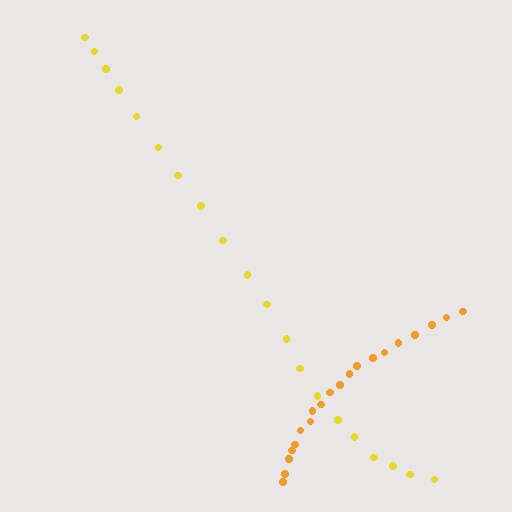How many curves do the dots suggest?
There are 2 distinct paths.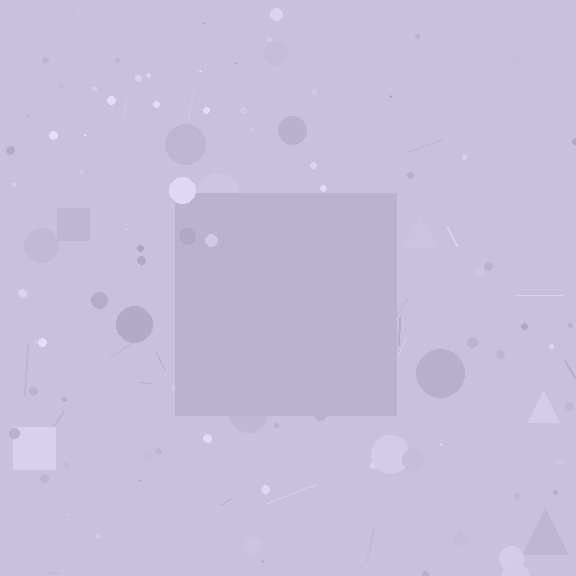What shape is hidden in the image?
A square is hidden in the image.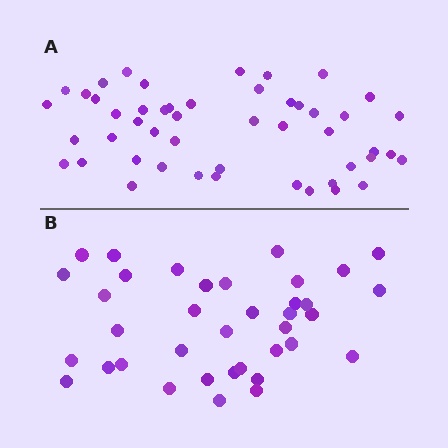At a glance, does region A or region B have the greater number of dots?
Region A (the top region) has more dots.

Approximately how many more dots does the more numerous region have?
Region A has roughly 12 or so more dots than region B.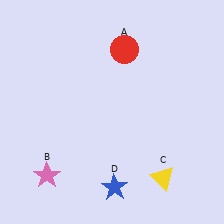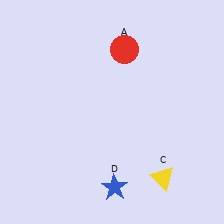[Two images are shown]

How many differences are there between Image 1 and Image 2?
There is 1 difference between the two images.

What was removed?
The pink star (B) was removed in Image 2.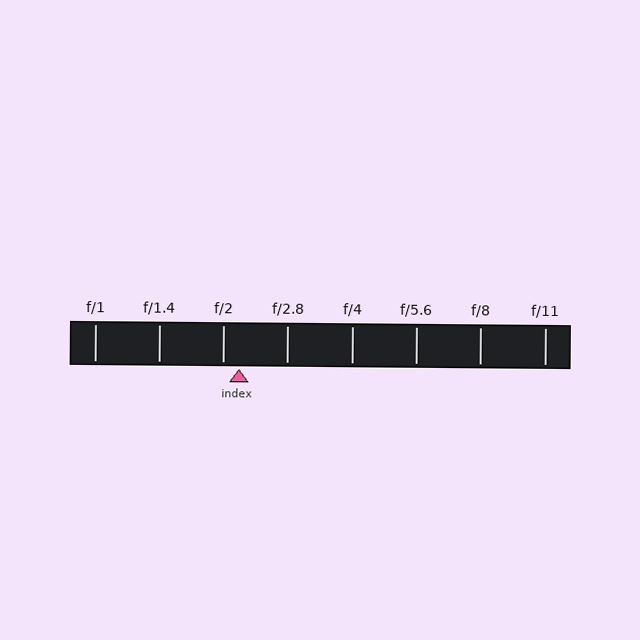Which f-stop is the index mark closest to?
The index mark is closest to f/2.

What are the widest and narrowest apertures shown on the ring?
The widest aperture shown is f/1 and the narrowest is f/11.